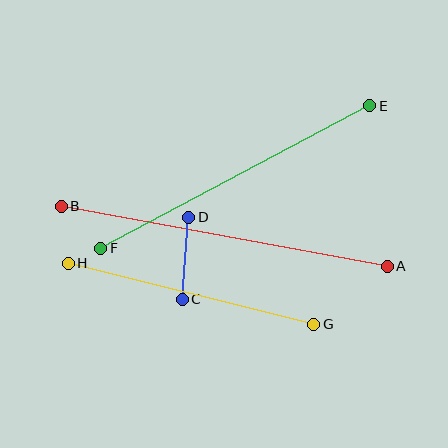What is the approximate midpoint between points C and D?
The midpoint is at approximately (185, 258) pixels.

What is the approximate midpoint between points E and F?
The midpoint is at approximately (235, 177) pixels.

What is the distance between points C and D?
The distance is approximately 82 pixels.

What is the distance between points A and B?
The distance is approximately 331 pixels.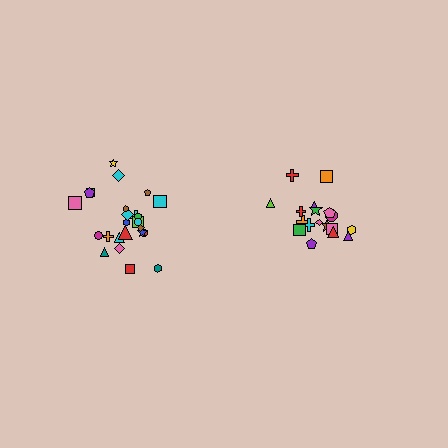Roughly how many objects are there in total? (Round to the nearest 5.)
Roughly 45 objects in total.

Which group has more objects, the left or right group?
The left group.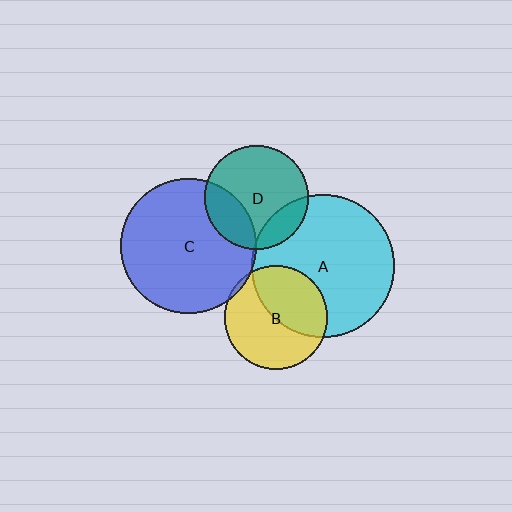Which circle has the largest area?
Circle A (cyan).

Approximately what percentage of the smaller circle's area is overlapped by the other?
Approximately 5%.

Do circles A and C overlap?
Yes.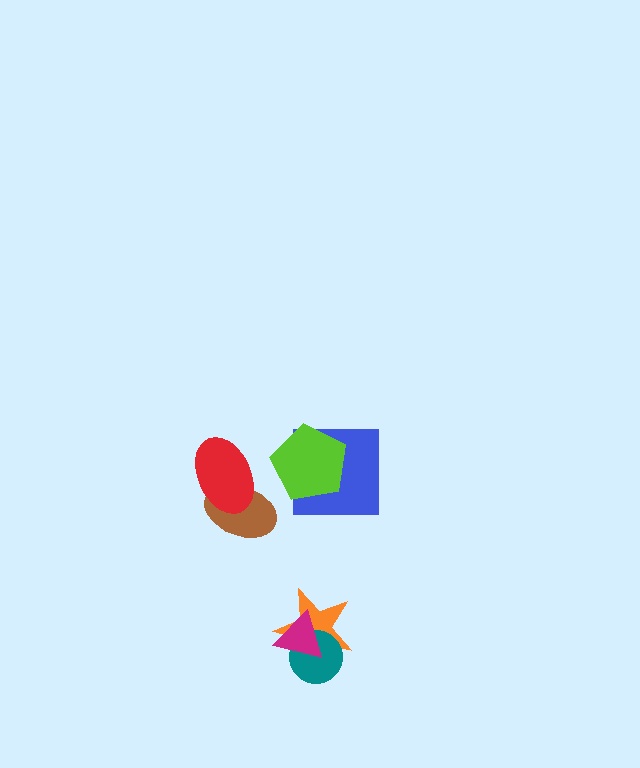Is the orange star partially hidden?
Yes, it is partially covered by another shape.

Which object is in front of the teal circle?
The magenta triangle is in front of the teal circle.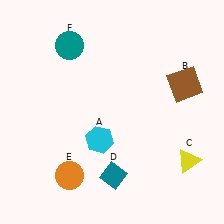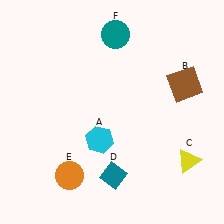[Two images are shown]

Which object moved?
The teal circle (F) moved right.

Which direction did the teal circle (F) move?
The teal circle (F) moved right.